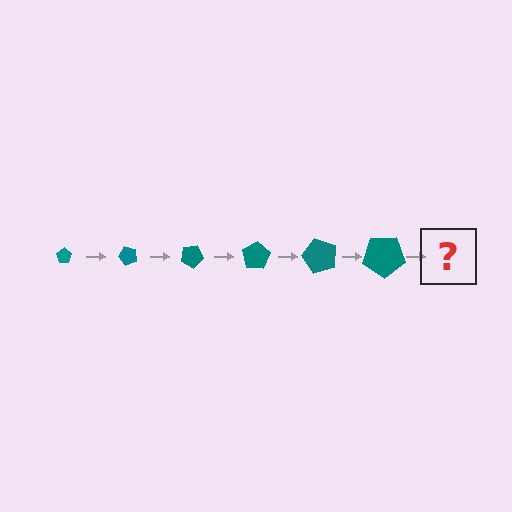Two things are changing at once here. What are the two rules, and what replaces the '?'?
The two rules are that the pentagon grows larger each step and it rotates 50 degrees each step. The '?' should be a pentagon, larger than the previous one and rotated 300 degrees from the start.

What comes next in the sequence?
The next element should be a pentagon, larger than the previous one and rotated 300 degrees from the start.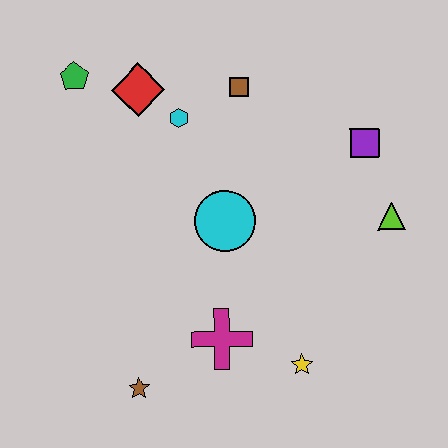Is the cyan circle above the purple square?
No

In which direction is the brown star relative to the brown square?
The brown star is below the brown square.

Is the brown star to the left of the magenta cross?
Yes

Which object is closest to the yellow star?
The magenta cross is closest to the yellow star.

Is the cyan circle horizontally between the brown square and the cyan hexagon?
Yes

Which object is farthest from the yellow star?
The green pentagon is farthest from the yellow star.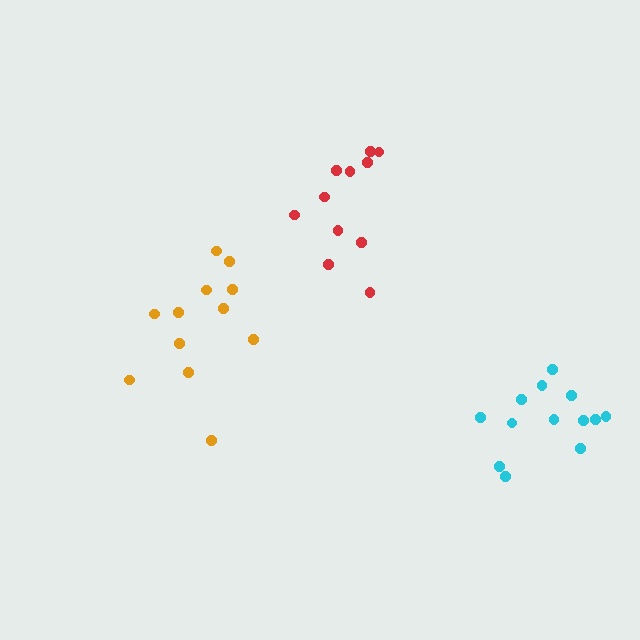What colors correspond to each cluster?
The clusters are colored: orange, red, cyan.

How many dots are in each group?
Group 1: 12 dots, Group 2: 11 dots, Group 3: 13 dots (36 total).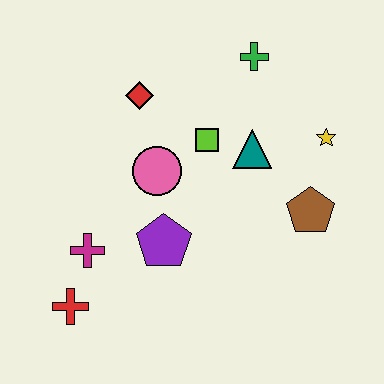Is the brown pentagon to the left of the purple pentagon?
No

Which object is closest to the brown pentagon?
The yellow star is closest to the brown pentagon.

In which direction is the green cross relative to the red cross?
The green cross is above the red cross.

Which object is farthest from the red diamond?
The red cross is farthest from the red diamond.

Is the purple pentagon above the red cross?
Yes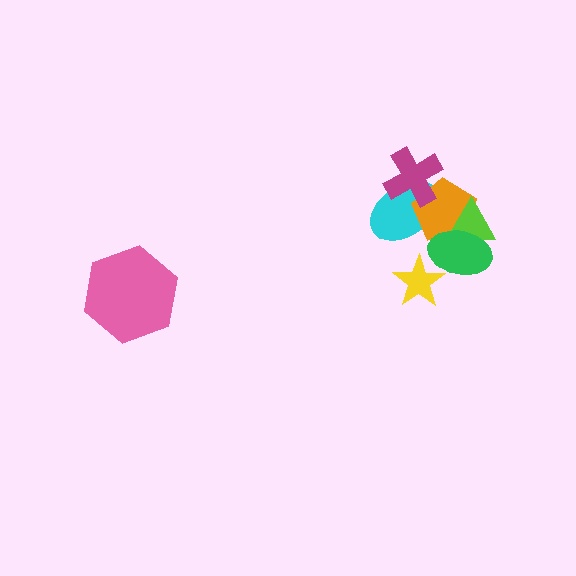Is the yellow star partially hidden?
Yes, it is partially covered by another shape.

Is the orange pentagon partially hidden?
Yes, it is partially covered by another shape.